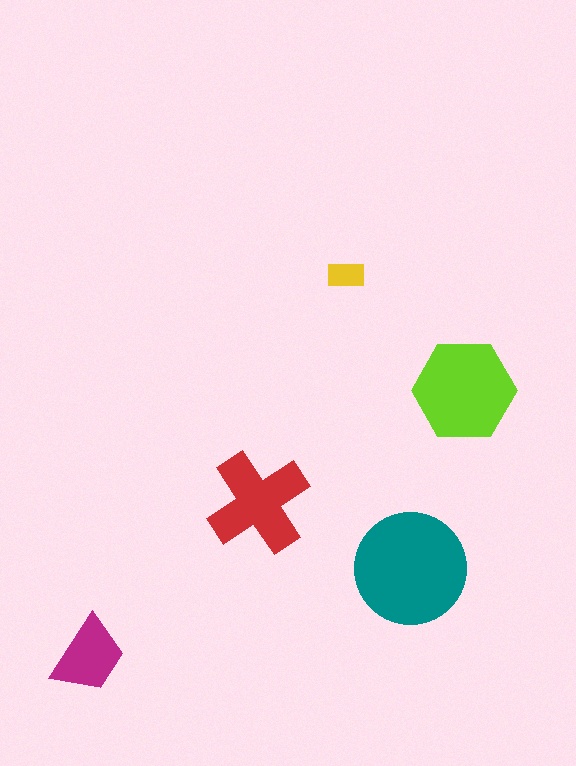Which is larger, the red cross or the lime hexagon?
The lime hexagon.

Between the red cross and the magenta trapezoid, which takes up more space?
The red cross.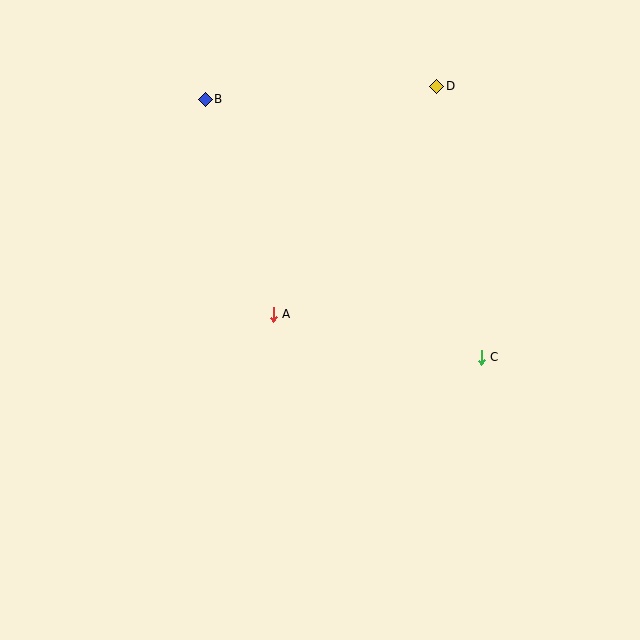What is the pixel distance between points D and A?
The distance between D and A is 281 pixels.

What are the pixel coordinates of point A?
Point A is at (273, 314).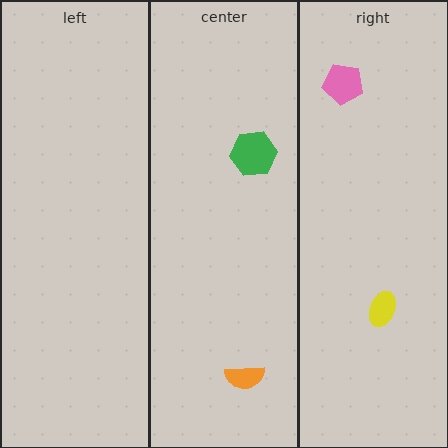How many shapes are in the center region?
2.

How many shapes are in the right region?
2.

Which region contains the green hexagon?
The center region.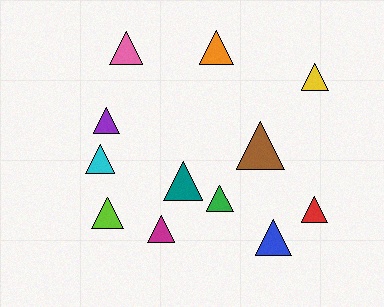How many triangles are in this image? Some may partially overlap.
There are 12 triangles.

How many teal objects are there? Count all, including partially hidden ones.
There is 1 teal object.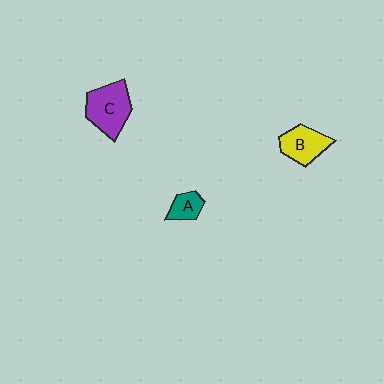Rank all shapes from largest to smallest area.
From largest to smallest: C (purple), B (yellow), A (teal).